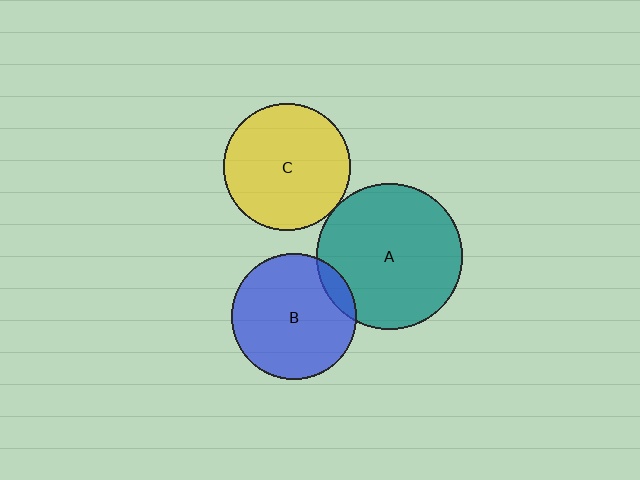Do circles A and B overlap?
Yes.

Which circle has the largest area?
Circle A (teal).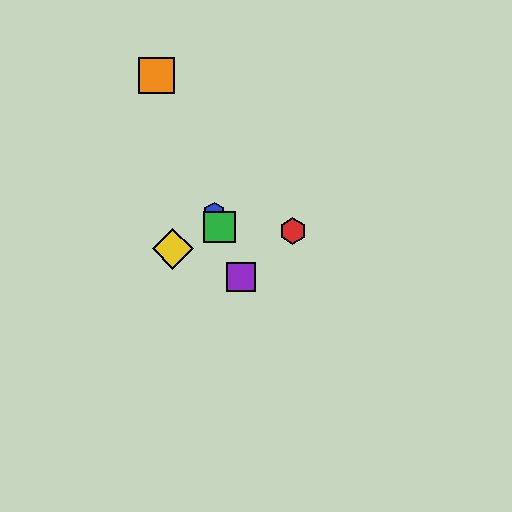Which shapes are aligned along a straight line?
The blue hexagon, the green square, the purple square, the orange square are aligned along a straight line.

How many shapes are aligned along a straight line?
4 shapes (the blue hexagon, the green square, the purple square, the orange square) are aligned along a straight line.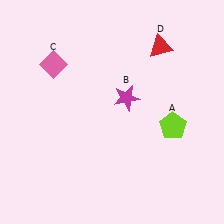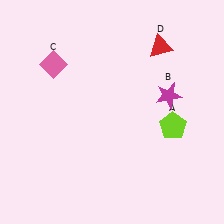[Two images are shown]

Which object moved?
The magenta star (B) moved right.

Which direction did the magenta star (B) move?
The magenta star (B) moved right.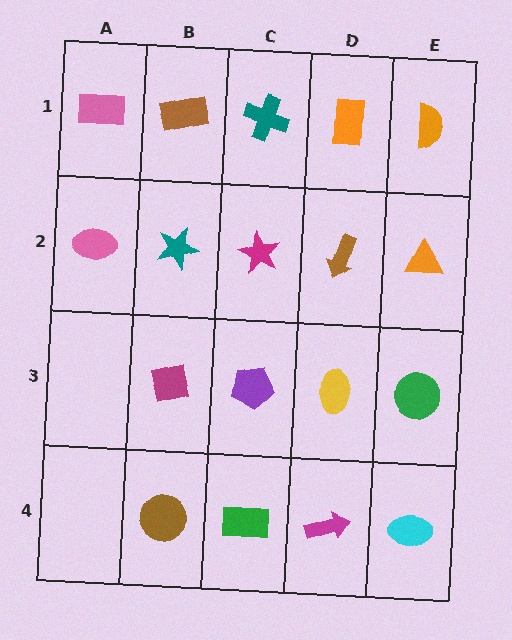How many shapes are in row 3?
4 shapes.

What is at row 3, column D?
A yellow ellipse.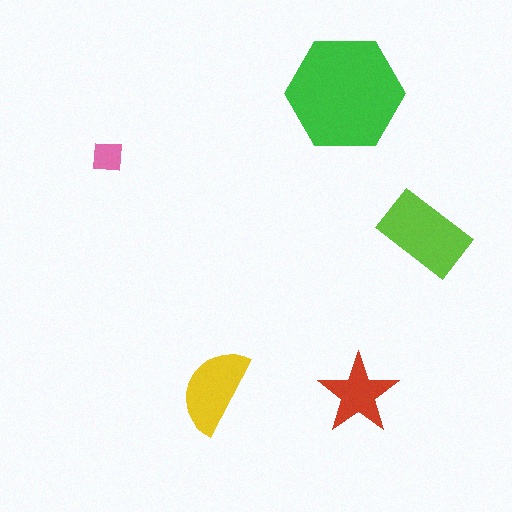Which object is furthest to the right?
The lime rectangle is rightmost.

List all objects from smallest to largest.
The pink square, the red star, the yellow semicircle, the lime rectangle, the green hexagon.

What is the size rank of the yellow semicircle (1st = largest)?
3rd.